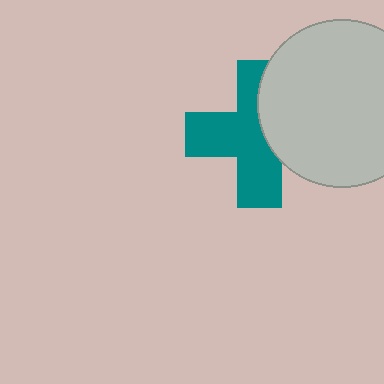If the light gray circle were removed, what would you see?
You would see the complete teal cross.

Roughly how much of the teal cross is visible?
About half of it is visible (roughly 62%).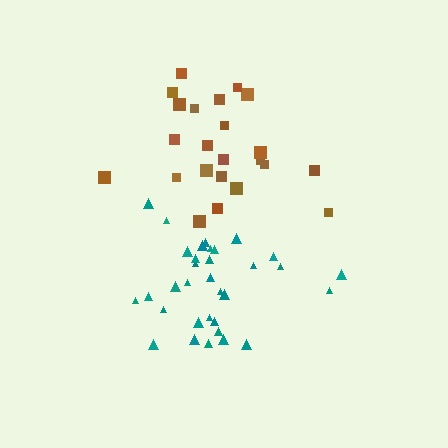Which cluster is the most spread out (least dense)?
Brown.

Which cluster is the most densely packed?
Teal.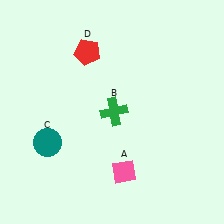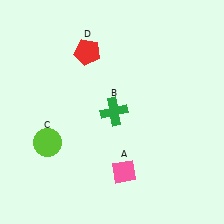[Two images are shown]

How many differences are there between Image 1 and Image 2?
There is 1 difference between the two images.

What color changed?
The circle (C) changed from teal in Image 1 to lime in Image 2.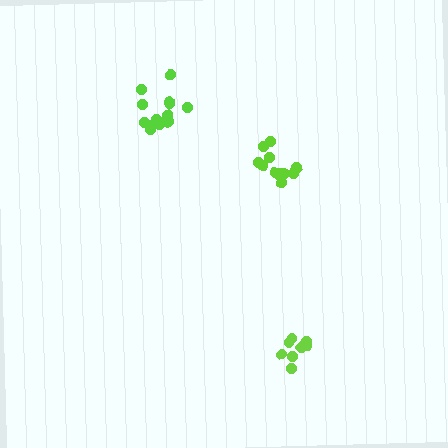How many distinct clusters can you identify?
There are 3 distinct clusters.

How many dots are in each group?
Group 1: 12 dots, Group 2: 14 dots, Group 3: 9 dots (35 total).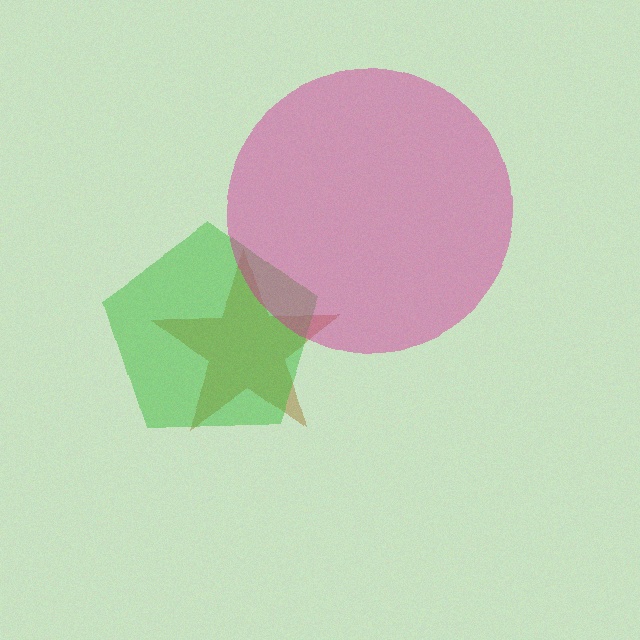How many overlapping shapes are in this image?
There are 3 overlapping shapes in the image.